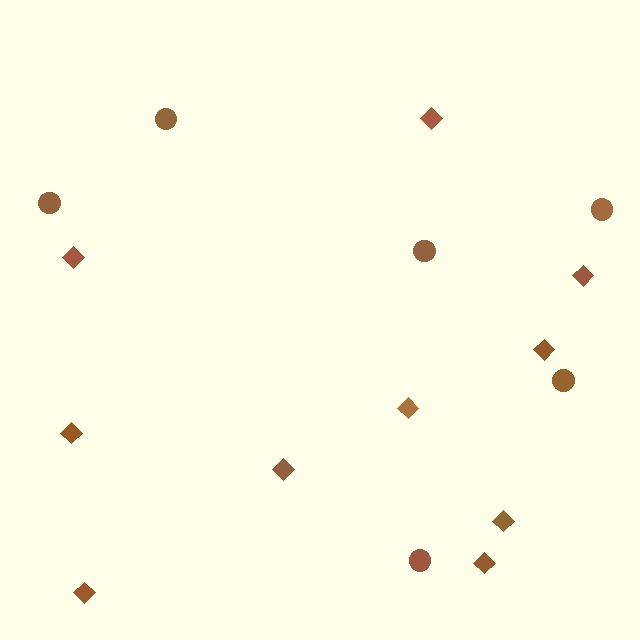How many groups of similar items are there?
There are 2 groups: one group of diamonds (10) and one group of circles (6).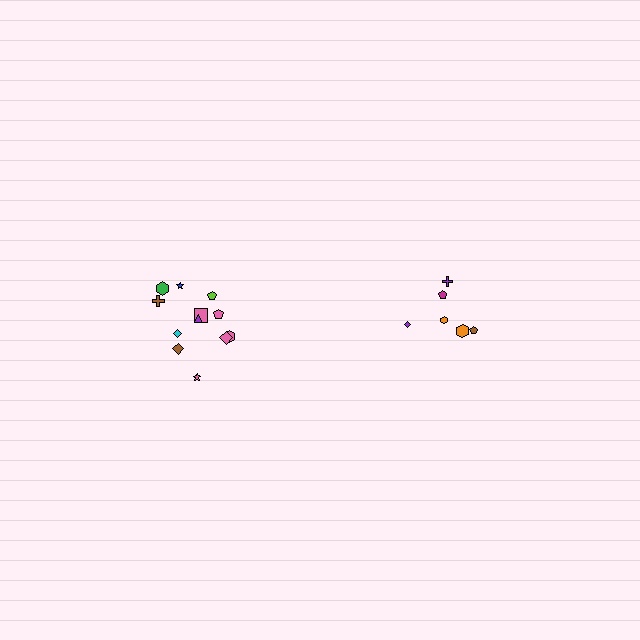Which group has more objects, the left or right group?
The left group.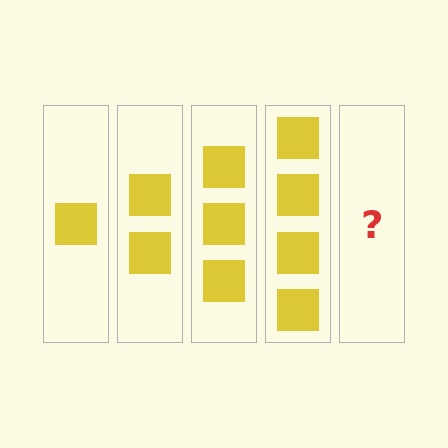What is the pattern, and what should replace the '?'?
The pattern is that each step adds one more square. The '?' should be 5 squares.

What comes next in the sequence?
The next element should be 5 squares.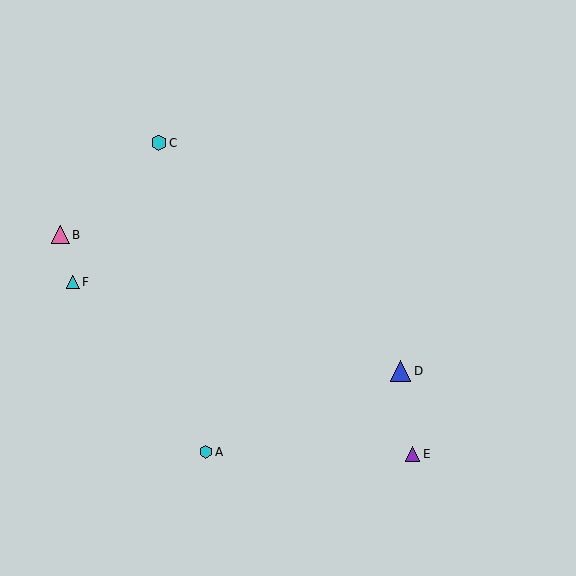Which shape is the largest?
The blue triangle (labeled D) is the largest.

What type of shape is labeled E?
Shape E is a purple triangle.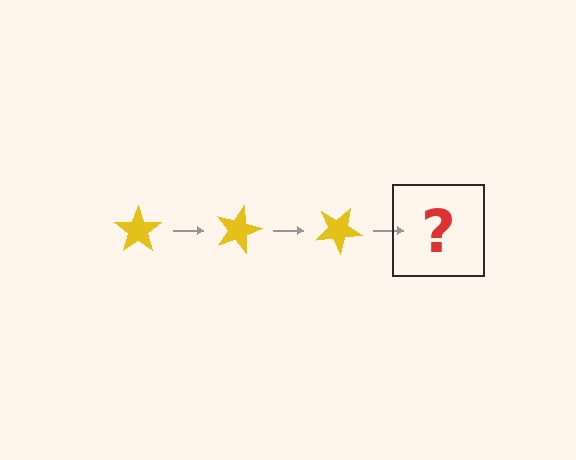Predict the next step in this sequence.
The next step is a yellow star rotated 45 degrees.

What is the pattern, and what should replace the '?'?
The pattern is that the star rotates 15 degrees each step. The '?' should be a yellow star rotated 45 degrees.